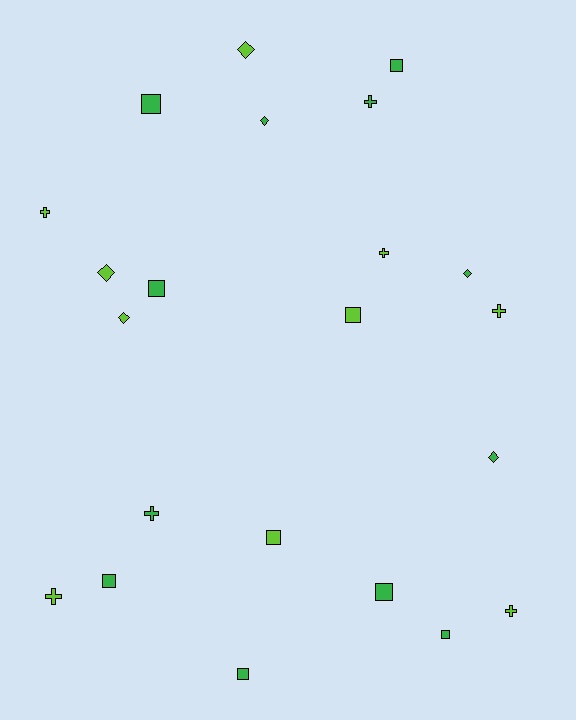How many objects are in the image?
There are 22 objects.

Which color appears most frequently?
Green, with 12 objects.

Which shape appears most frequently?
Square, with 9 objects.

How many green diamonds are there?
There are 3 green diamonds.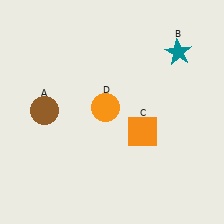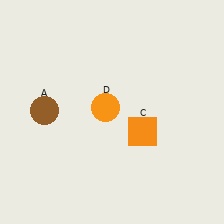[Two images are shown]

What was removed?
The teal star (B) was removed in Image 2.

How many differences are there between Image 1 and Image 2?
There is 1 difference between the two images.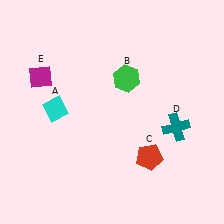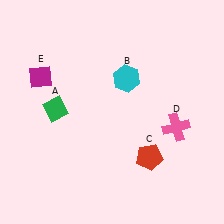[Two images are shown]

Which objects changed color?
A changed from cyan to green. B changed from green to cyan. D changed from teal to pink.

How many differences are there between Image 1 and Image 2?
There are 3 differences between the two images.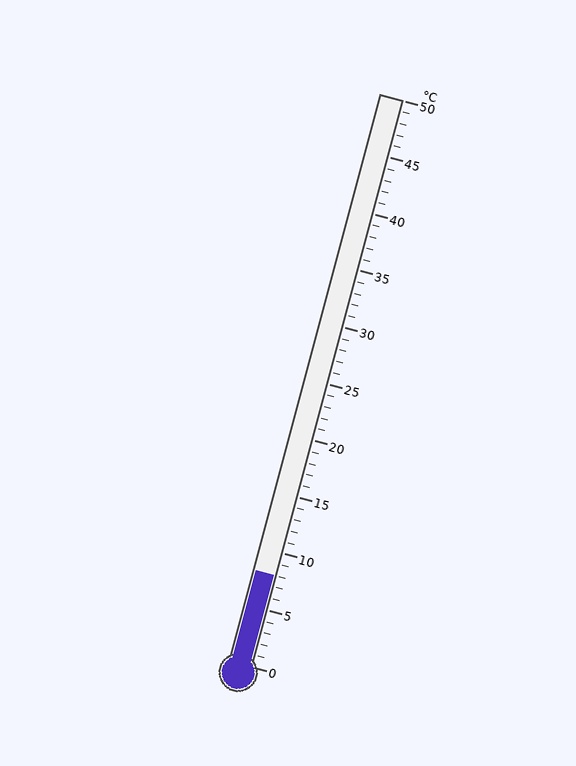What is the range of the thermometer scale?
The thermometer scale ranges from 0°C to 50°C.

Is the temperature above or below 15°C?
The temperature is below 15°C.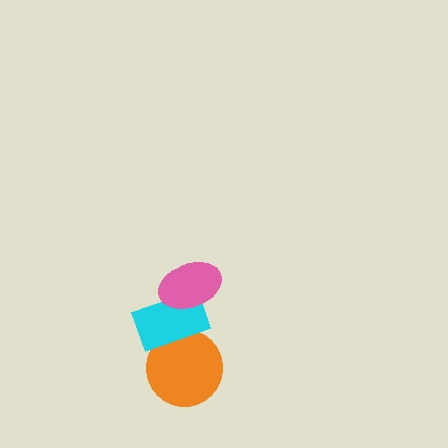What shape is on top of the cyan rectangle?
The pink ellipse is on top of the cyan rectangle.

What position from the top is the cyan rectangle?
The cyan rectangle is 2nd from the top.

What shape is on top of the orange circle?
The cyan rectangle is on top of the orange circle.